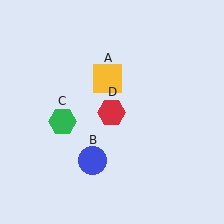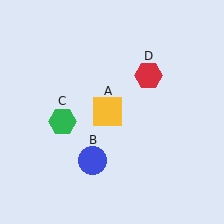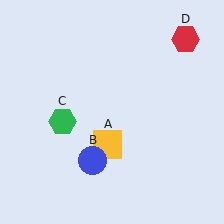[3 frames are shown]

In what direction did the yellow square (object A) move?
The yellow square (object A) moved down.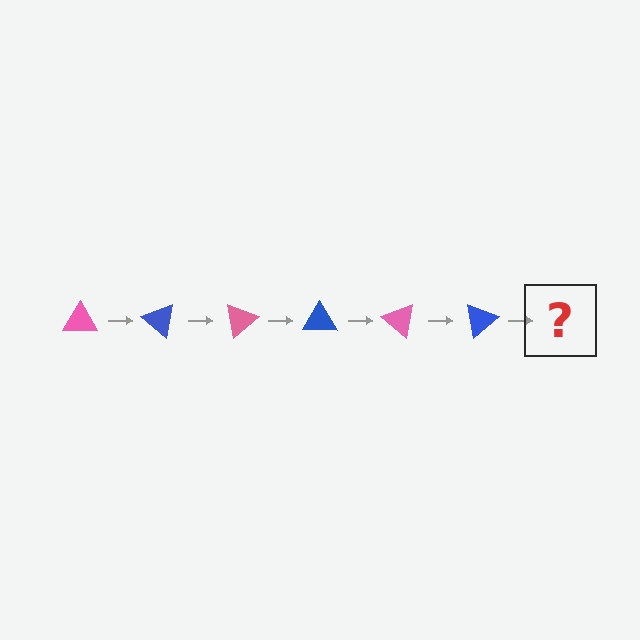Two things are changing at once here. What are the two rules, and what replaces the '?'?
The two rules are that it rotates 40 degrees each step and the color cycles through pink and blue. The '?' should be a pink triangle, rotated 240 degrees from the start.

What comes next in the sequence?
The next element should be a pink triangle, rotated 240 degrees from the start.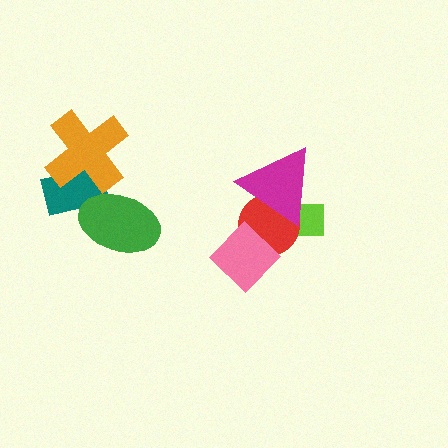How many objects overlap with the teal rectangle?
2 objects overlap with the teal rectangle.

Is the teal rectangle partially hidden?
Yes, it is partially covered by another shape.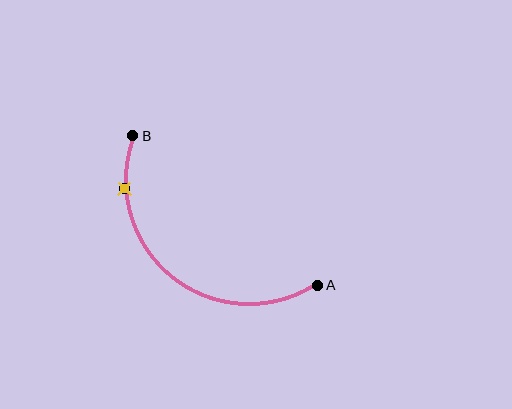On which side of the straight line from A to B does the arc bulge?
The arc bulges below and to the left of the straight line connecting A and B.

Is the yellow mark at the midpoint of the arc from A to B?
No. The yellow mark lies on the arc but is closer to endpoint B. The arc midpoint would be at the point on the curve equidistant along the arc from both A and B.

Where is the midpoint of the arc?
The arc midpoint is the point on the curve farthest from the straight line joining A and B. It sits below and to the left of that line.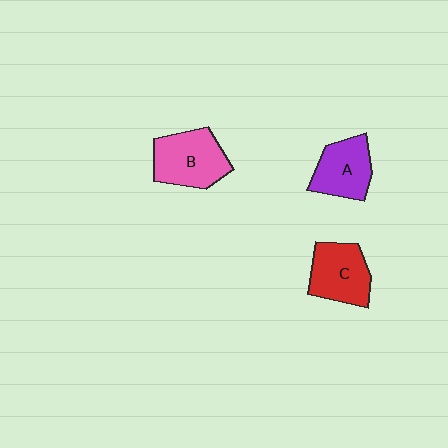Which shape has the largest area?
Shape B (pink).